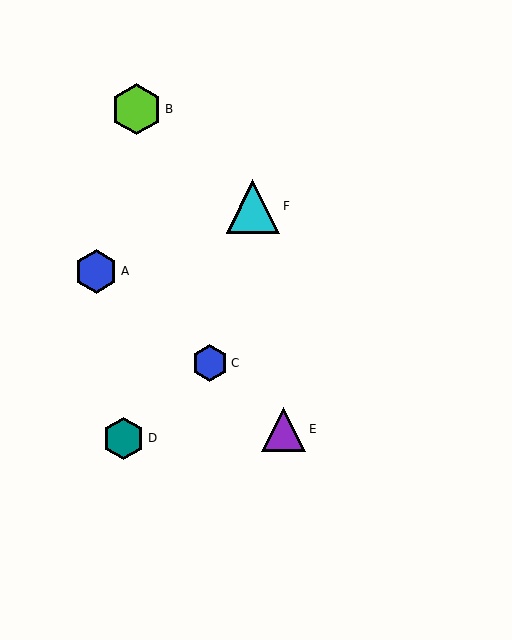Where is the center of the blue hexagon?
The center of the blue hexagon is at (96, 271).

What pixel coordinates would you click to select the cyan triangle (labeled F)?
Click at (253, 206) to select the cyan triangle F.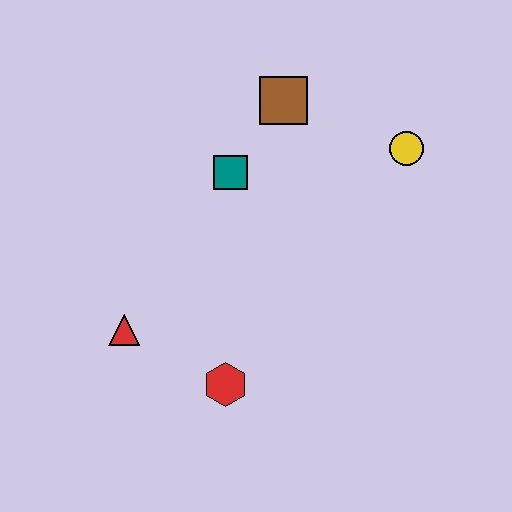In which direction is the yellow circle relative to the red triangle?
The yellow circle is to the right of the red triangle.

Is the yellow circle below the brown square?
Yes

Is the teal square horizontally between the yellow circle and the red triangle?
Yes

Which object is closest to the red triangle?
The red hexagon is closest to the red triangle.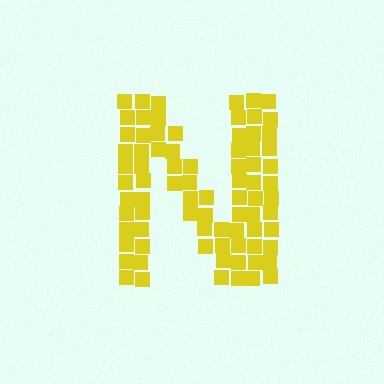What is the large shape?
The large shape is the letter N.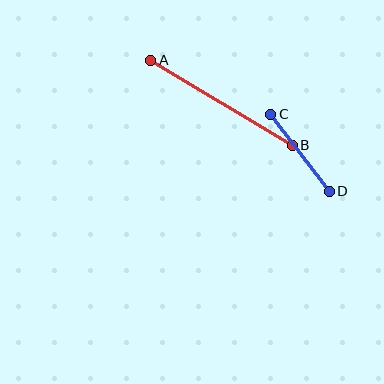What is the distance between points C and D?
The distance is approximately 97 pixels.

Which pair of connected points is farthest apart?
Points A and B are farthest apart.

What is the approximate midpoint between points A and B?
The midpoint is at approximately (222, 103) pixels.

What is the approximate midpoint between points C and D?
The midpoint is at approximately (300, 153) pixels.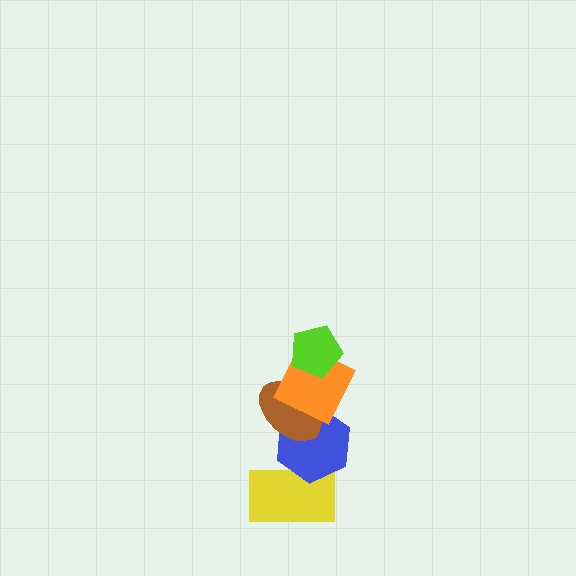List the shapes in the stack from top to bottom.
From top to bottom: the lime pentagon, the orange square, the brown ellipse, the blue hexagon, the yellow rectangle.